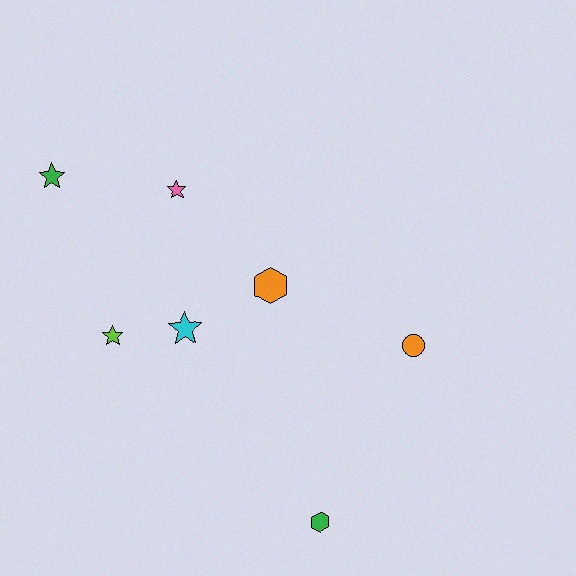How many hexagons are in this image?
There are 2 hexagons.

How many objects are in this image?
There are 7 objects.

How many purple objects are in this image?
There are no purple objects.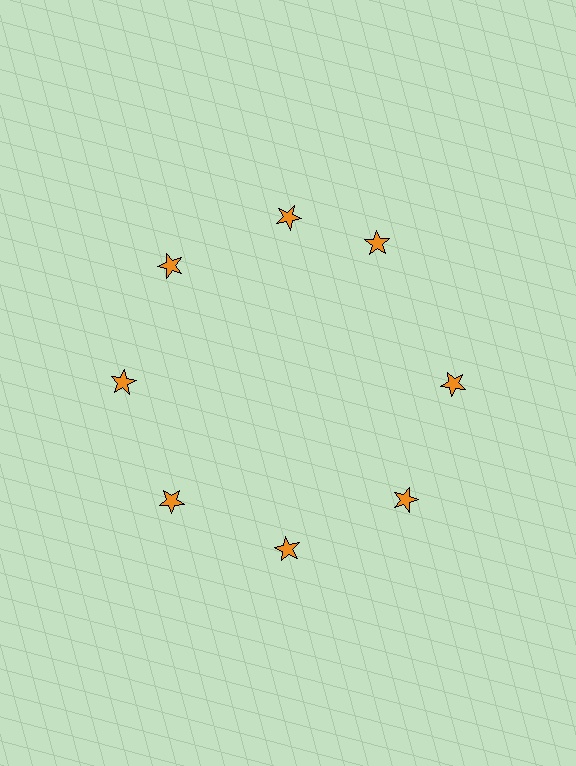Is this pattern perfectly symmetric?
No. The 8 orange stars are arranged in a ring, but one element near the 2 o'clock position is rotated out of alignment along the ring, breaking the 8-fold rotational symmetry.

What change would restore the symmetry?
The symmetry would be restored by rotating it back into even spacing with its neighbors so that all 8 stars sit at equal angles and equal distance from the center.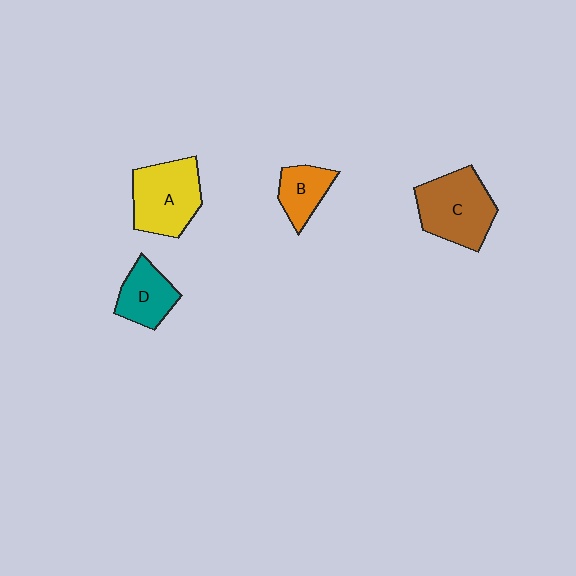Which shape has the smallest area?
Shape B (orange).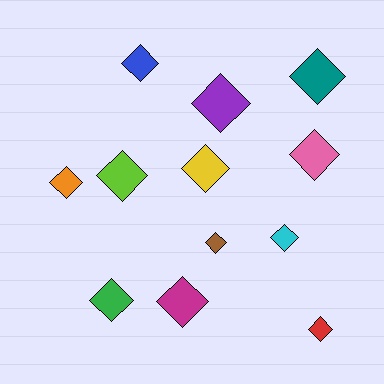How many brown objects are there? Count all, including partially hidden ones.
There is 1 brown object.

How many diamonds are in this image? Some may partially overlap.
There are 12 diamonds.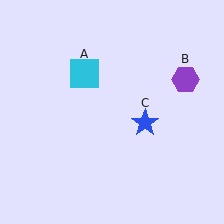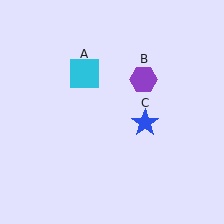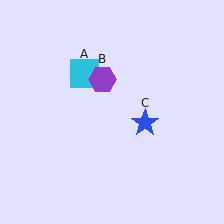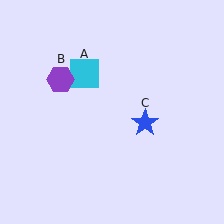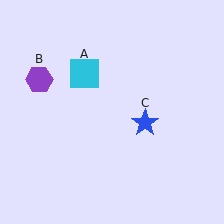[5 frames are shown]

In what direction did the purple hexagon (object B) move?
The purple hexagon (object B) moved left.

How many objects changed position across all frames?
1 object changed position: purple hexagon (object B).